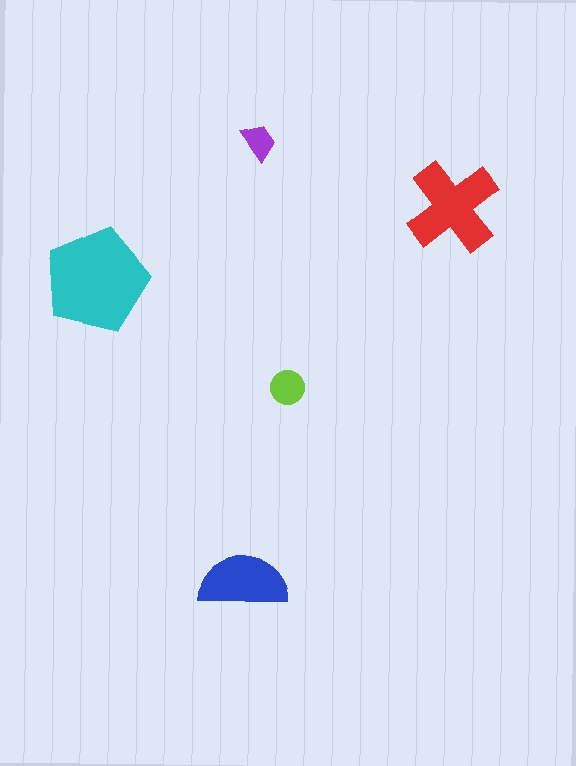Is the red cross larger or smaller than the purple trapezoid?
Larger.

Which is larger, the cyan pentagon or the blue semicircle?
The cyan pentagon.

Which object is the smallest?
The purple trapezoid.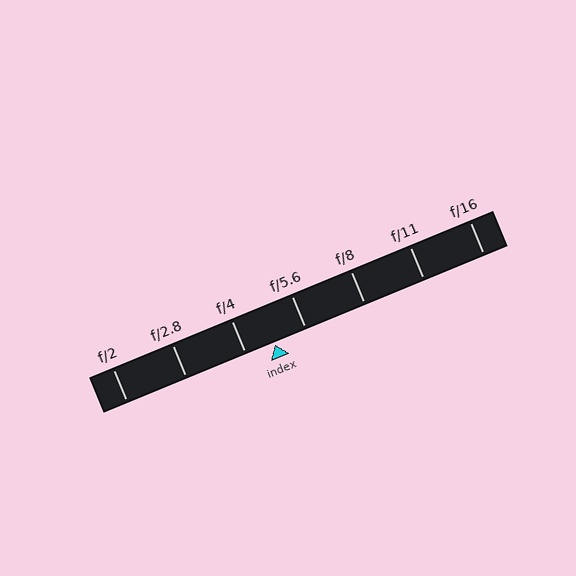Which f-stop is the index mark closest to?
The index mark is closest to f/4.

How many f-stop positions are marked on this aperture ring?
There are 7 f-stop positions marked.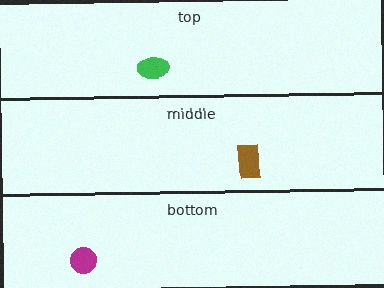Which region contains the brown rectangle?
The middle region.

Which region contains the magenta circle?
The bottom region.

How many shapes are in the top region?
1.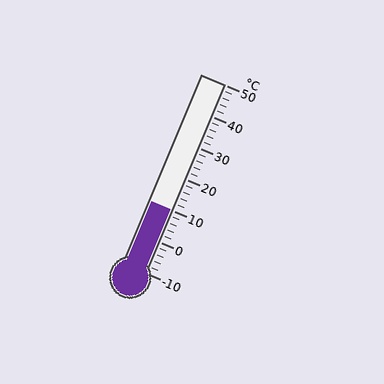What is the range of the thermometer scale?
The thermometer scale ranges from -10°C to 50°C.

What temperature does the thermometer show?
The thermometer shows approximately 10°C.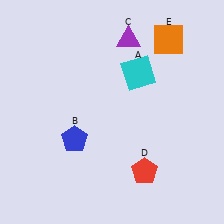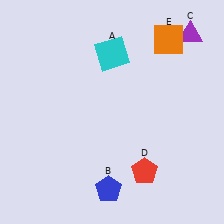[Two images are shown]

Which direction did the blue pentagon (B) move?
The blue pentagon (B) moved down.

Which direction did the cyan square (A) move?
The cyan square (A) moved left.